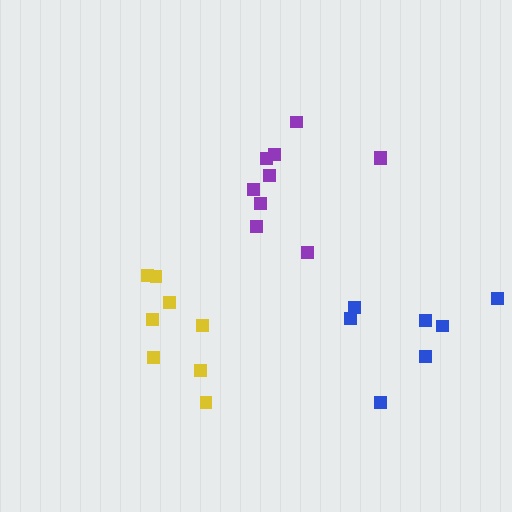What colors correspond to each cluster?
The clusters are colored: yellow, blue, purple.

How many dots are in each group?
Group 1: 8 dots, Group 2: 7 dots, Group 3: 10 dots (25 total).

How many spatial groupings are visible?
There are 3 spatial groupings.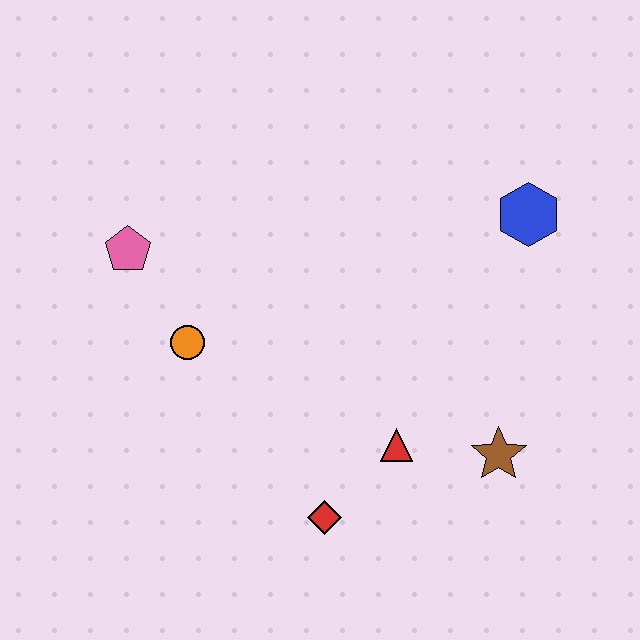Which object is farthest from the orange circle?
The blue hexagon is farthest from the orange circle.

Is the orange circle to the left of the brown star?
Yes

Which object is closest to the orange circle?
The pink pentagon is closest to the orange circle.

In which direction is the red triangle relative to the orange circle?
The red triangle is to the right of the orange circle.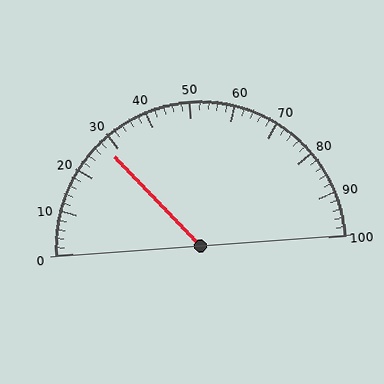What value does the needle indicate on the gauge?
The needle indicates approximately 28.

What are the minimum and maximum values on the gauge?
The gauge ranges from 0 to 100.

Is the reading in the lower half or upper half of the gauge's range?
The reading is in the lower half of the range (0 to 100).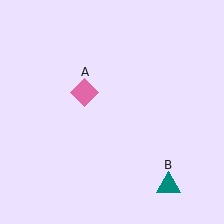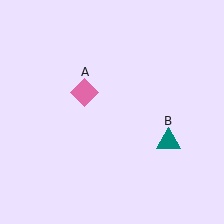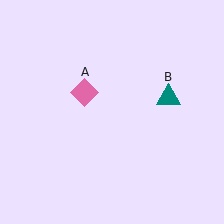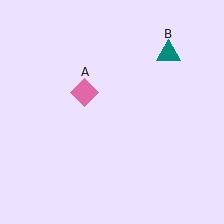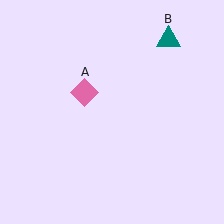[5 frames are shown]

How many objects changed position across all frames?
1 object changed position: teal triangle (object B).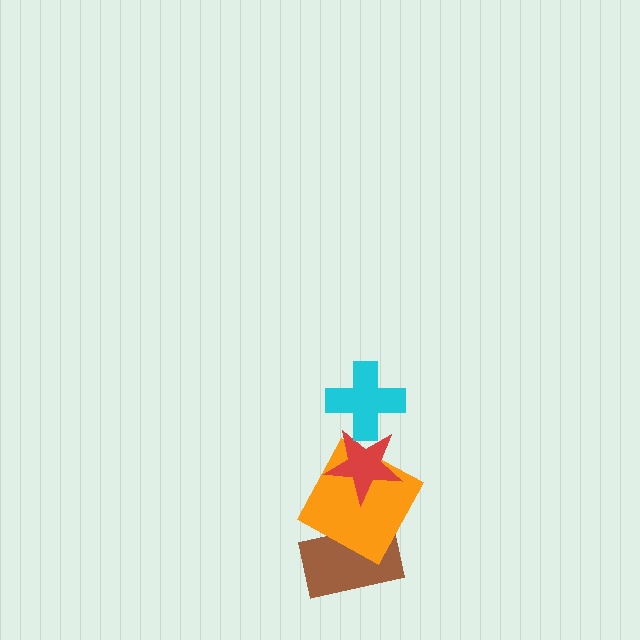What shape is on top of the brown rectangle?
The orange square is on top of the brown rectangle.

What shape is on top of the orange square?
The red star is on top of the orange square.